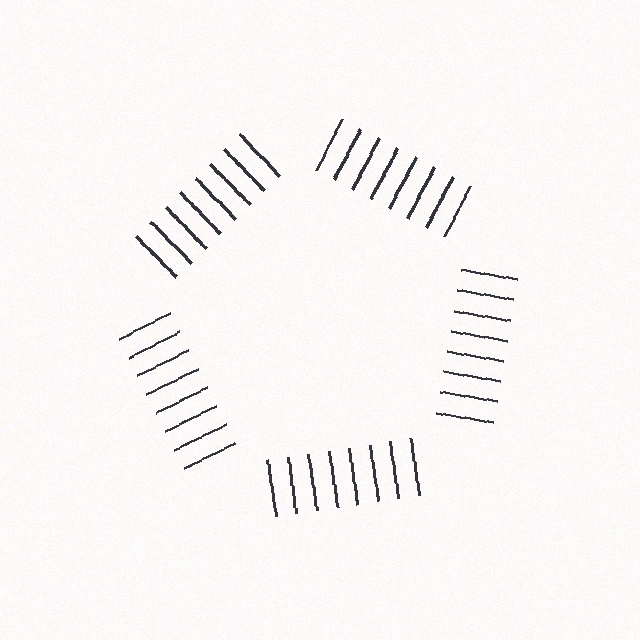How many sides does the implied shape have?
5 sides — the line-ends trace a pentagon.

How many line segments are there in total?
40 — 8 along each of the 5 edges.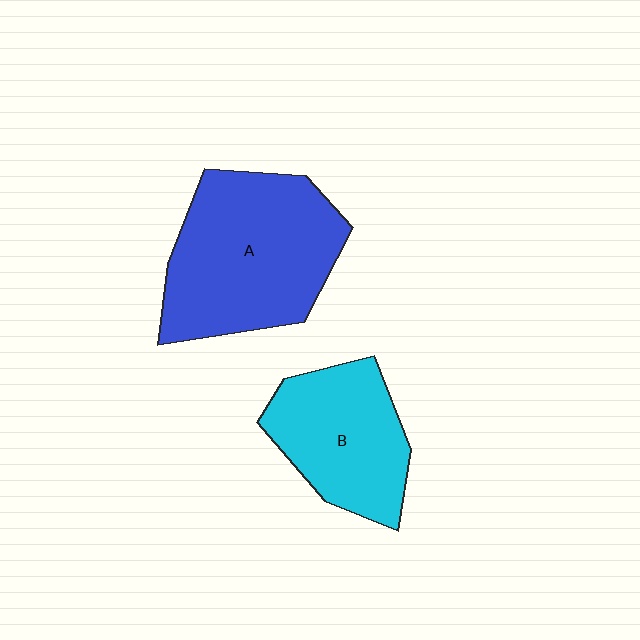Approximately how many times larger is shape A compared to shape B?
Approximately 1.4 times.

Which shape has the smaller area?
Shape B (cyan).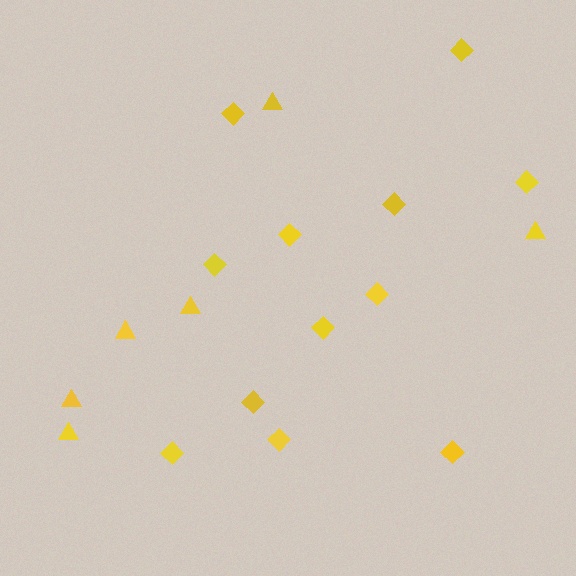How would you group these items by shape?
There are 2 groups: one group of diamonds (12) and one group of triangles (6).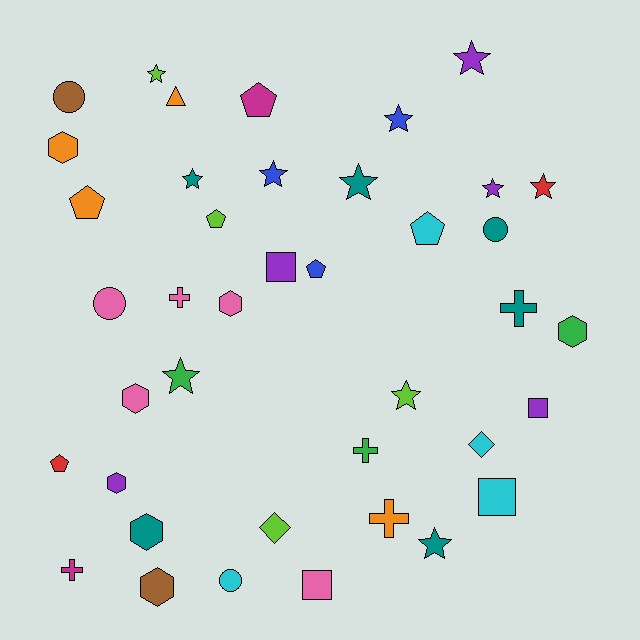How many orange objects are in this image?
There are 4 orange objects.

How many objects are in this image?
There are 40 objects.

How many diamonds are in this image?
There are 2 diamonds.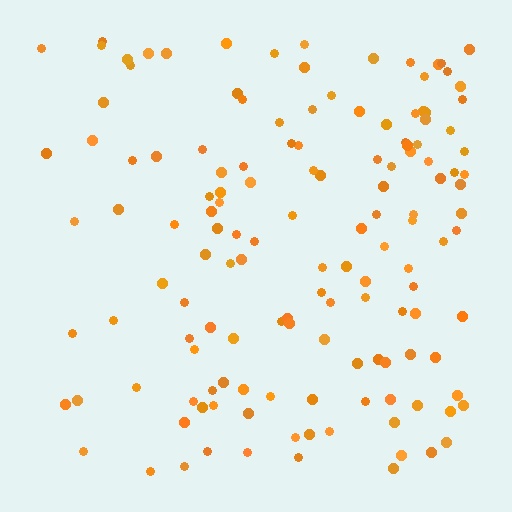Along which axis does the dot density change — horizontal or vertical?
Horizontal.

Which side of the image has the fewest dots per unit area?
The left.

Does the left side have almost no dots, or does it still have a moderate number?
Still a moderate number, just noticeably fewer than the right.